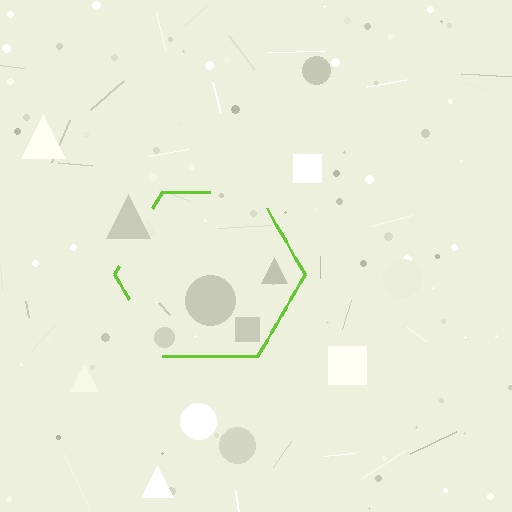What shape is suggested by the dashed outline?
The dashed outline suggests a hexagon.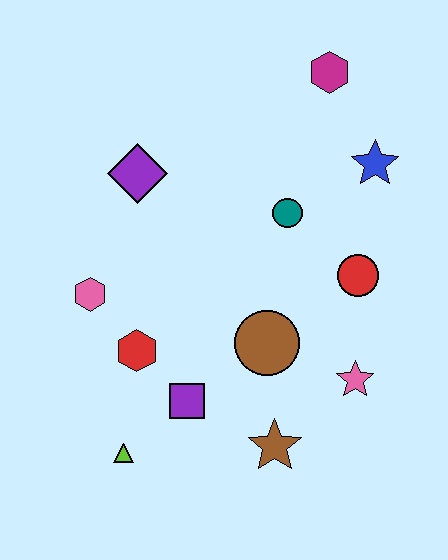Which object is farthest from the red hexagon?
The magenta hexagon is farthest from the red hexagon.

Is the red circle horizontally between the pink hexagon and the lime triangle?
No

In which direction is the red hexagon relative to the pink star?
The red hexagon is to the left of the pink star.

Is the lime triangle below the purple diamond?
Yes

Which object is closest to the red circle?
The teal circle is closest to the red circle.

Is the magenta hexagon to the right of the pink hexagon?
Yes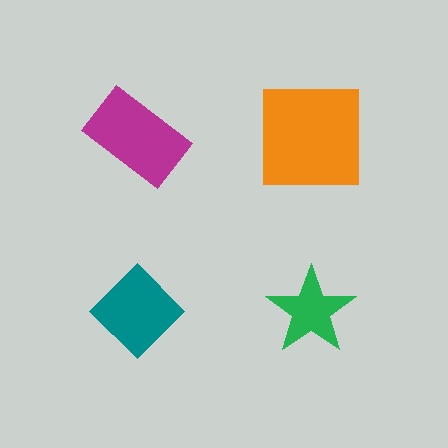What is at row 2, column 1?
A teal diamond.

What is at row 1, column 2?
An orange square.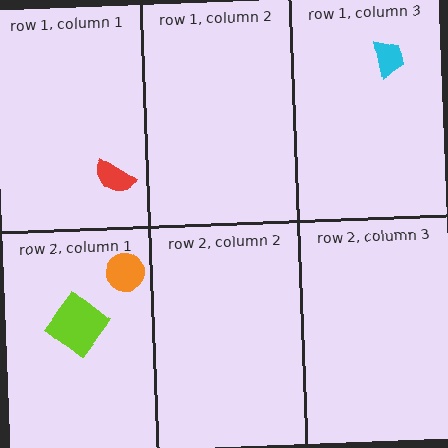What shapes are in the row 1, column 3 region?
The cyan trapezoid.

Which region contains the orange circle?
The row 2, column 1 region.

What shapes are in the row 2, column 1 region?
The lime diamond, the orange circle.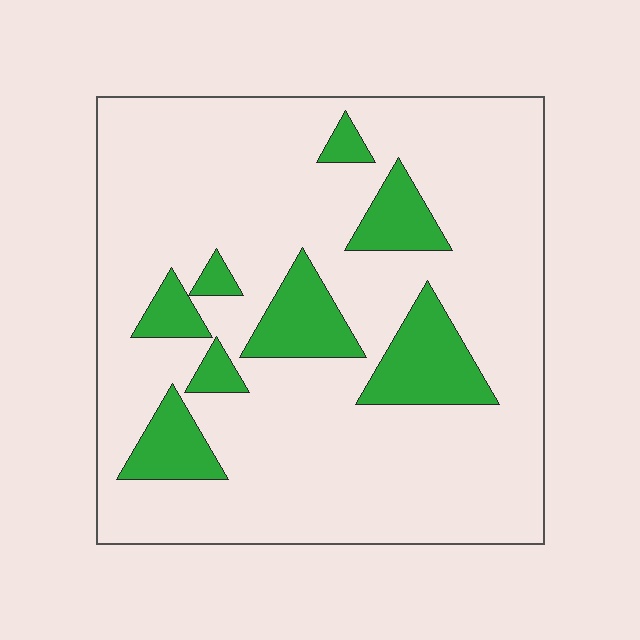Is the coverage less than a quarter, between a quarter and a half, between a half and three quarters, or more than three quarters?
Less than a quarter.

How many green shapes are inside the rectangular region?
8.